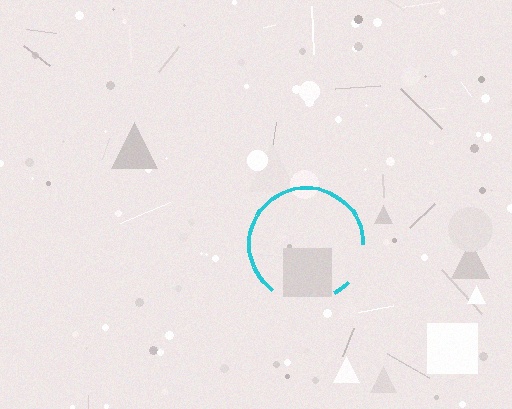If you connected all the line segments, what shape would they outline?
They would outline a circle.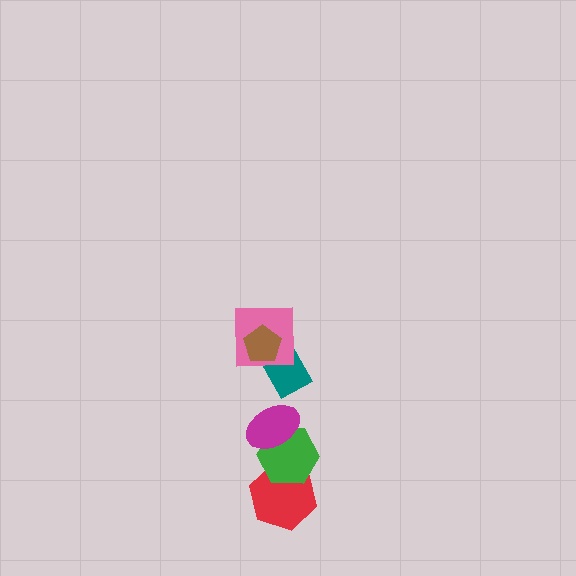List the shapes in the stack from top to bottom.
From top to bottom: the brown pentagon, the pink square, the teal rectangle, the magenta ellipse, the green hexagon, the red hexagon.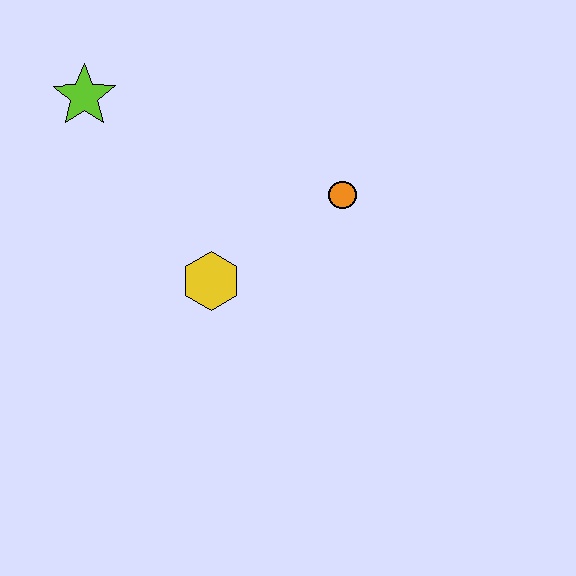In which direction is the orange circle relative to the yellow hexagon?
The orange circle is to the right of the yellow hexagon.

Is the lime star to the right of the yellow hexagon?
No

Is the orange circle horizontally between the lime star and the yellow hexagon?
No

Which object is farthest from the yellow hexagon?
The lime star is farthest from the yellow hexagon.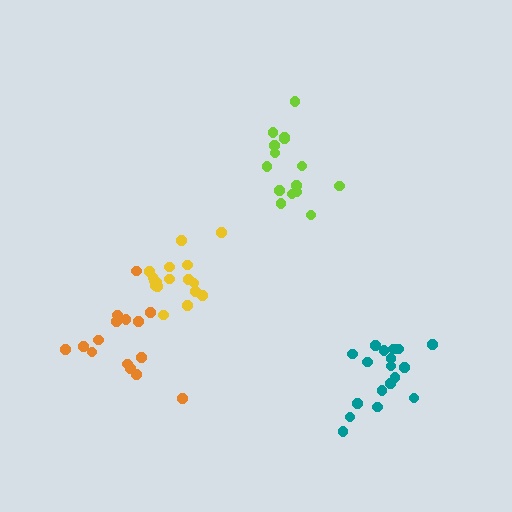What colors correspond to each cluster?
The clusters are colored: teal, yellow, orange, lime.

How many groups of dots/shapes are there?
There are 4 groups.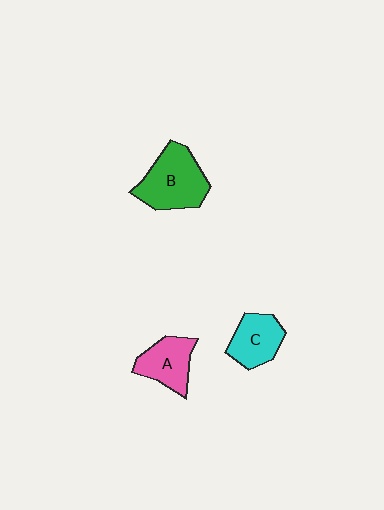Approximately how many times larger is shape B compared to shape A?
Approximately 1.5 times.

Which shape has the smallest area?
Shape C (cyan).